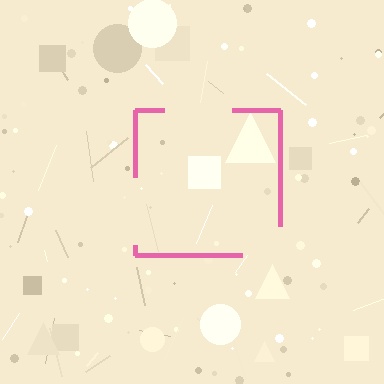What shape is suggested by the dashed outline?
The dashed outline suggests a square.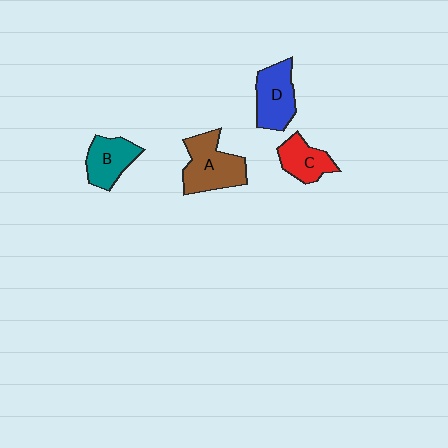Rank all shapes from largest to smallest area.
From largest to smallest: A (brown), D (blue), B (teal), C (red).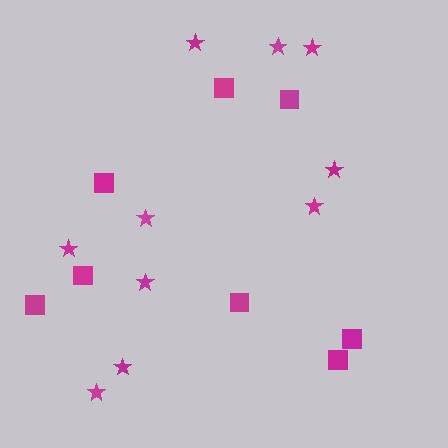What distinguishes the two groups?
There are 2 groups: one group of squares (8) and one group of stars (10).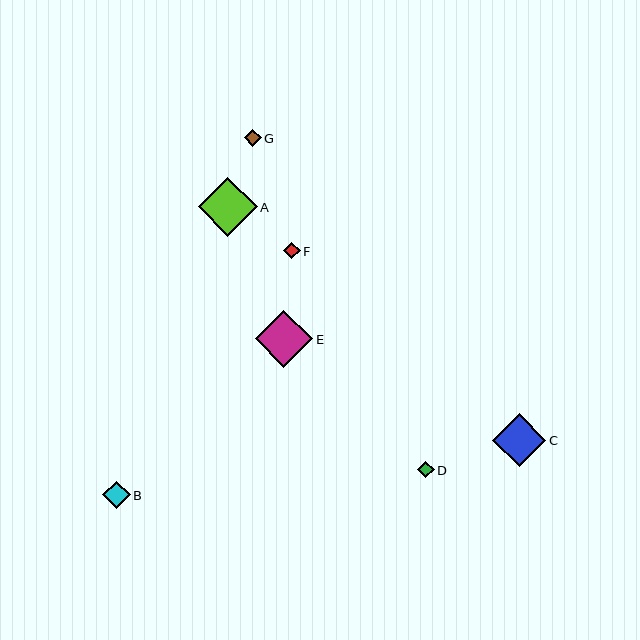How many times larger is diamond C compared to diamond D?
Diamond C is approximately 3.3 times the size of diamond D.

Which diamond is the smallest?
Diamond D is the smallest with a size of approximately 16 pixels.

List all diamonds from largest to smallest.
From largest to smallest: A, E, C, B, G, F, D.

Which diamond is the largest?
Diamond A is the largest with a size of approximately 59 pixels.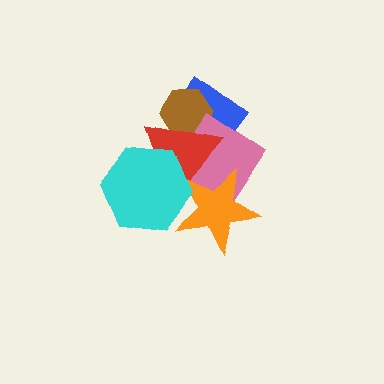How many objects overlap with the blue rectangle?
3 objects overlap with the blue rectangle.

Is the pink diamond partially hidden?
Yes, it is partially covered by another shape.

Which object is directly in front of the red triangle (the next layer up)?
The orange star is directly in front of the red triangle.